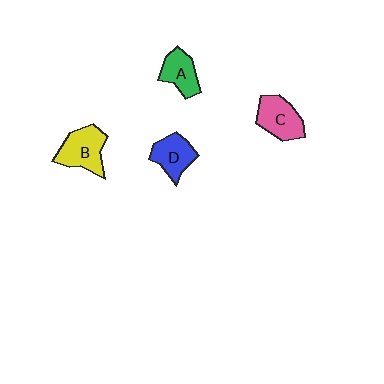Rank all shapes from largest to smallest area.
From largest to smallest: B (yellow), C (pink), D (blue), A (green).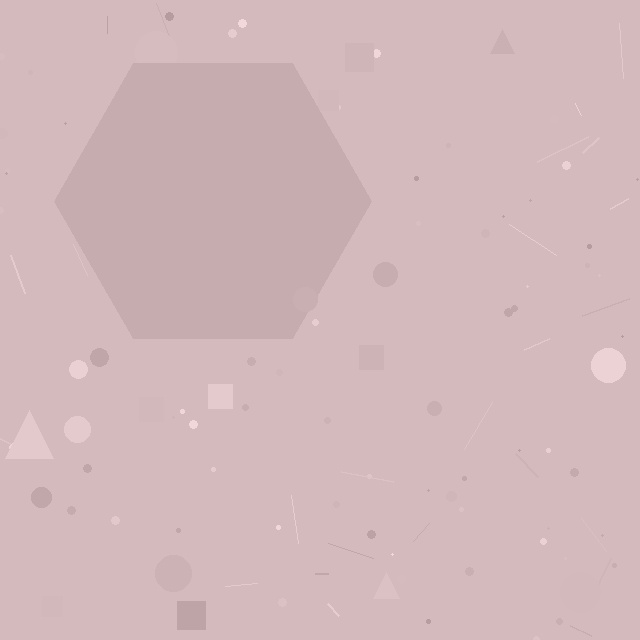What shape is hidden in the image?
A hexagon is hidden in the image.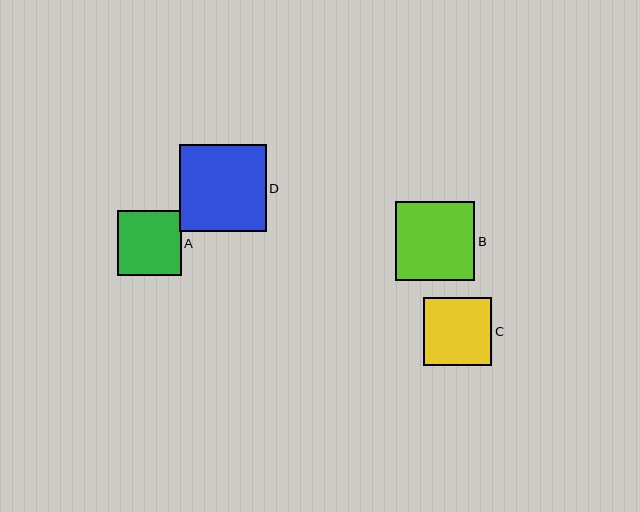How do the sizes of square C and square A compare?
Square C and square A are approximately the same size.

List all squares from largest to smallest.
From largest to smallest: D, B, C, A.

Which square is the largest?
Square D is the largest with a size of approximately 87 pixels.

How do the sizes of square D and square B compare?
Square D and square B are approximately the same size.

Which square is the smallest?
Square A is the smallest with a size of approximately 64 pixels.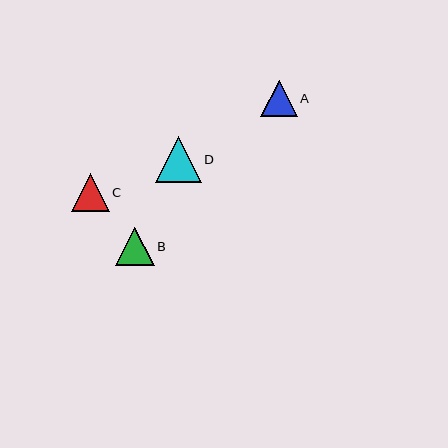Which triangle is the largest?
Triangle D is the largest with a size of approximately 46 pixels.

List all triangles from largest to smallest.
From largest to smallest: D, B, C, A.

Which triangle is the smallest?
Triangle A is the smallest with a size of approximately 36 pixels.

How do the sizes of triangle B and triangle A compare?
Triangle B and triangle A are approximately the same size.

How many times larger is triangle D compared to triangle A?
Triangle D is approximately 1.3 times the size of triangle A.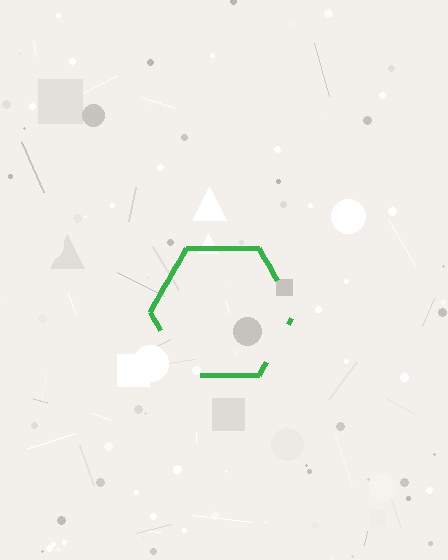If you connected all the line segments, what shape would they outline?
They would outline a hexagon.